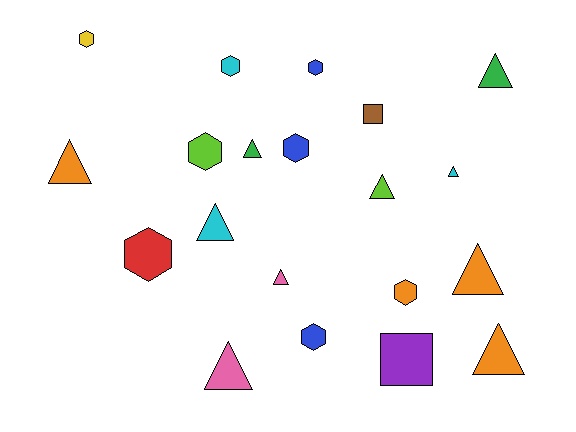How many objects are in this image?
There are 20 objects.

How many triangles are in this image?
There are 10 triangles.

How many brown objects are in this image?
There is 1 brown object.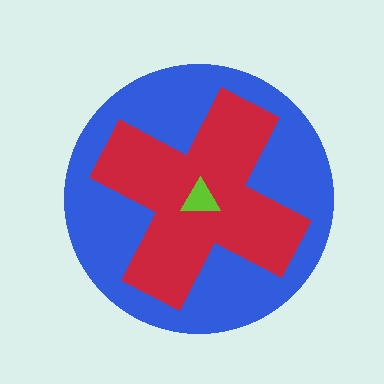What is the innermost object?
The lime triangle.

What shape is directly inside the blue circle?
The red cross.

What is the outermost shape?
The blue circle.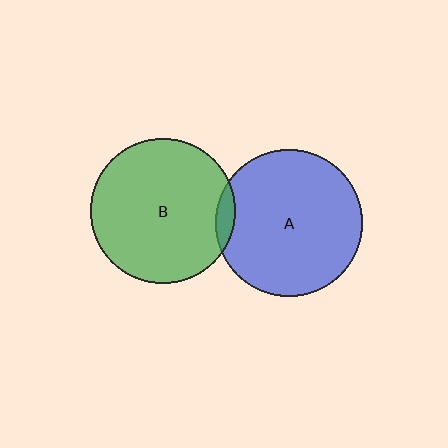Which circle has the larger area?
Circle A (blue).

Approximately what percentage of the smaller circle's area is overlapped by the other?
Approximately 5%.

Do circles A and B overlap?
Yes.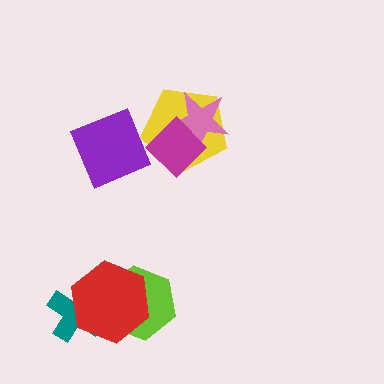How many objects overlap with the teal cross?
1 object overlaps with the teal cross.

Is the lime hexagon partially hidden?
Yes, it is partially covered by another shape.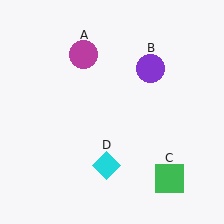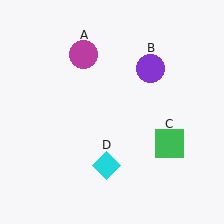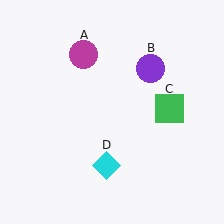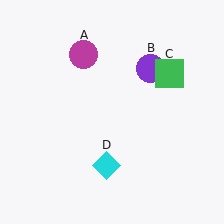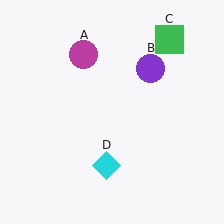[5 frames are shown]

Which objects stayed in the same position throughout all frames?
Magenta circle (object A) and purple circle (object B) and cyan diamond (object D) remained stationary.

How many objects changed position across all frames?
1 object changed position: green square (object C).